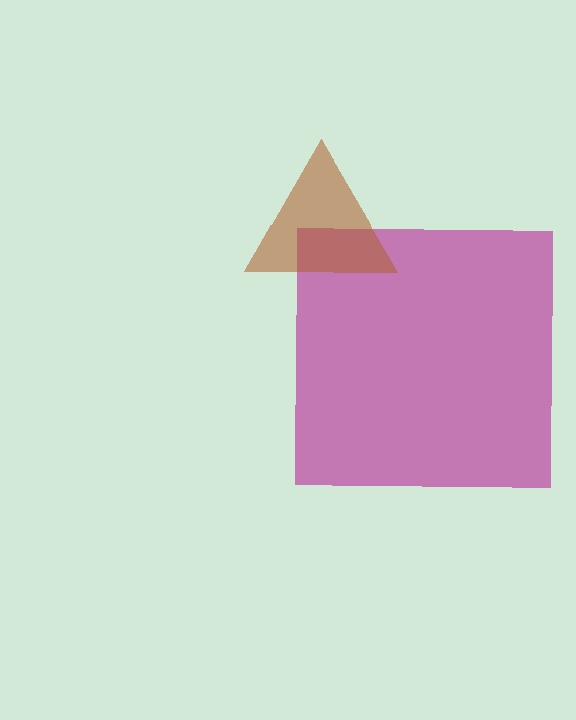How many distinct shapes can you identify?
There are 2 distinct shapes: a magenta square, a brown triangle.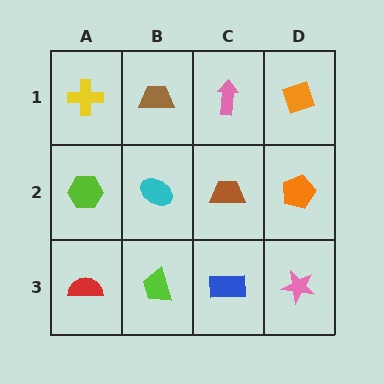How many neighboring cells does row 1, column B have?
3.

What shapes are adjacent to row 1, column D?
An orange pentagon (row 2, column D), a pink arrow (row 1, column C).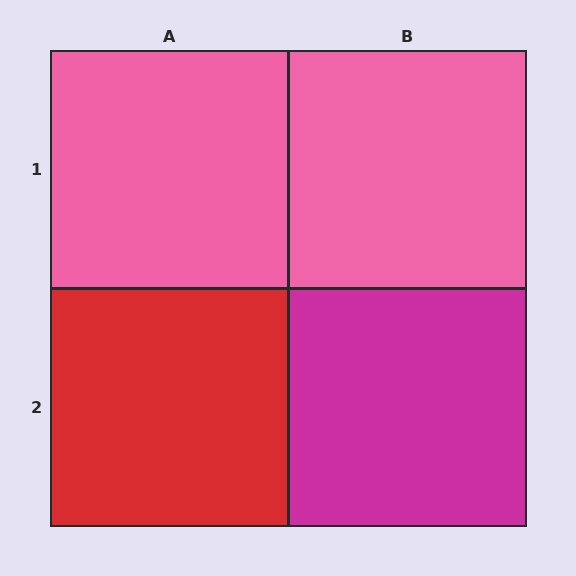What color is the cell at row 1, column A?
Pink.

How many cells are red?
1 cell is red.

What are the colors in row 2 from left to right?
Red, magenta.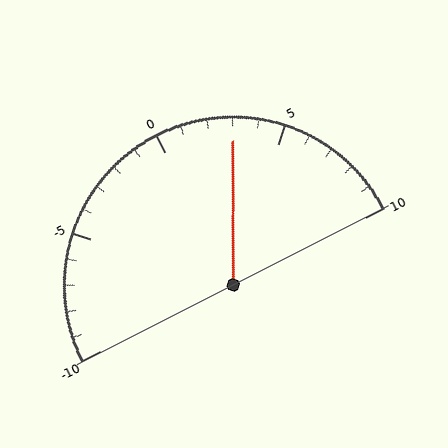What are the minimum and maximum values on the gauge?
The gauge ranges from -10 to 10.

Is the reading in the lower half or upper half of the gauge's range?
The reading is in the upper half of the range (-10 to 10).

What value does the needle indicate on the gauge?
The needle indicates approximately 3.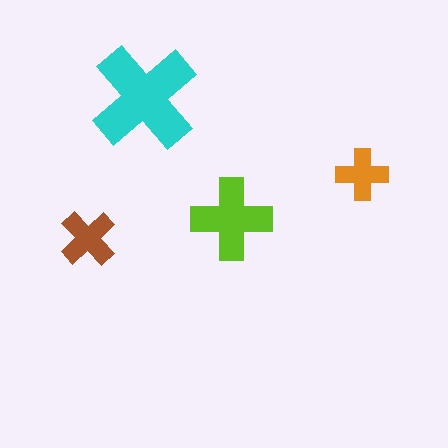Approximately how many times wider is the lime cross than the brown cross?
About 1.5 times wider.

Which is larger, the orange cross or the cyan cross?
The cyan one.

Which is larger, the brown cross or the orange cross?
The brown one.